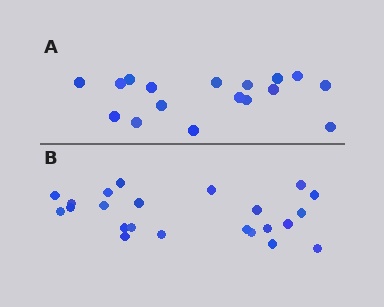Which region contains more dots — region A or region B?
Region B (the bottom region) has more dots.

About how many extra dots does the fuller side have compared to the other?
Region B has about 6 more dots than region A.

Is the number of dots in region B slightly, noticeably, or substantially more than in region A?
Region B has noticeably more, but not dramatically so. The ratio is roughly 1.4 to 1.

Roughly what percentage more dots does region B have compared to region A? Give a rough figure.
About 35% more.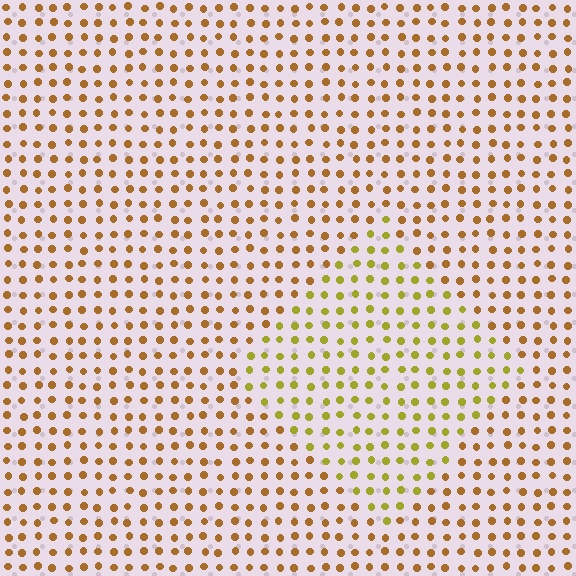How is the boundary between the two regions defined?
The boundary is defined purely by a slight shift in hue (about 32 degrees). Spacing, size, and orientation are identical on both sides.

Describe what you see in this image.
The image is filled with small brown elements in a uniform arrangement. A diamond-shaped region is visible where the elements are tinted to a slightly different hue, forming a subtle color boundary.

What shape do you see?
I see a diamond.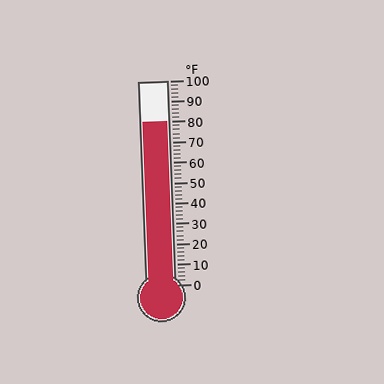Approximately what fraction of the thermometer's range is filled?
The thermometer is filled to approximately 80% of its range.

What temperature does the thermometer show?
The thermometer shows approximately 80°F.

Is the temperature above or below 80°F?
The temperature is at 80°F.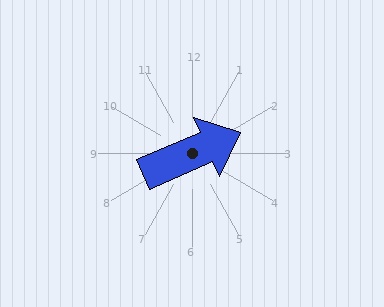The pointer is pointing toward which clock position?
Roughly 2 o'clock.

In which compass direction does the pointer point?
Northeast.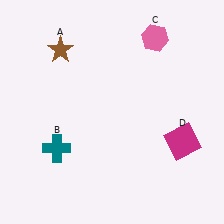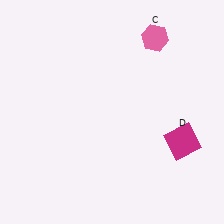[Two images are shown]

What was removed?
The brown star (A), the teal cross (B) were removed in Image 2.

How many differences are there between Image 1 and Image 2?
There are 2 differences between the two images.